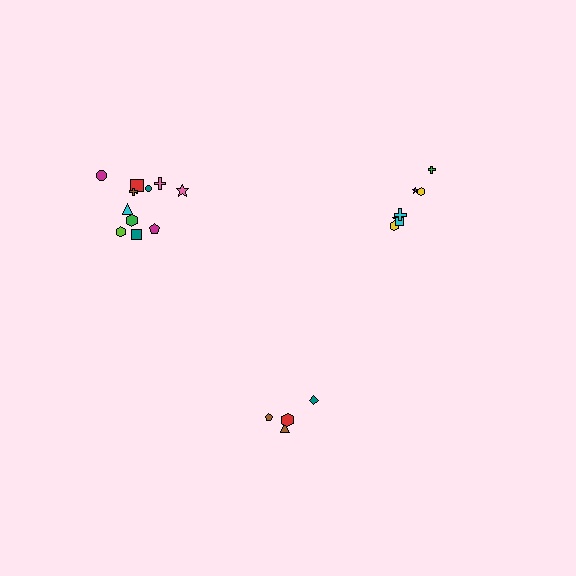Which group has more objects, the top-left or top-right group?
The top-left group.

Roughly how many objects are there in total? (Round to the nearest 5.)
Roughly 25 objects in total.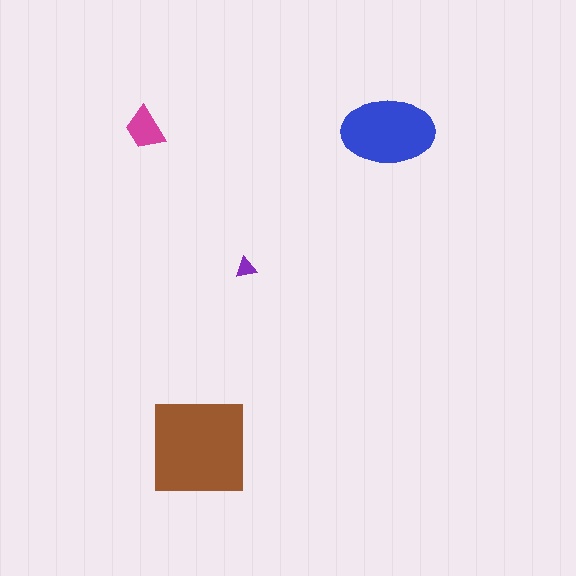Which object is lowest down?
The brown square is bottommost.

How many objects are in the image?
There are 4 objects in the image.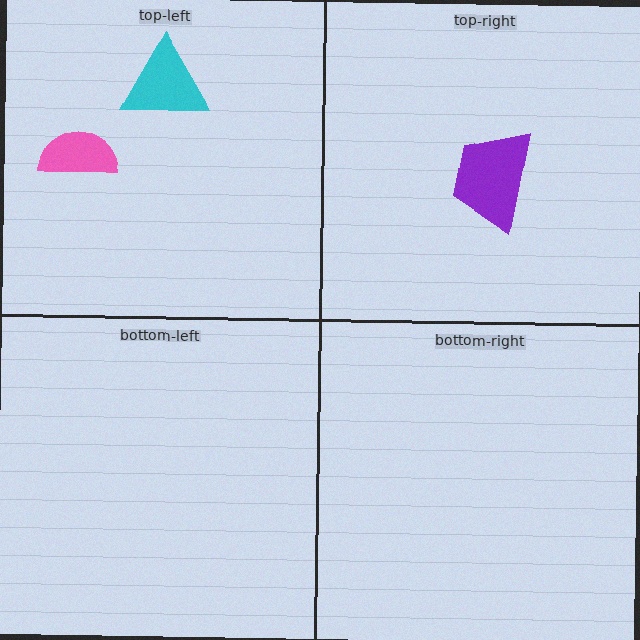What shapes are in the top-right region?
The purple trapezoid.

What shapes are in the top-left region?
The pink semicircle, the cyan triangle.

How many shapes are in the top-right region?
1.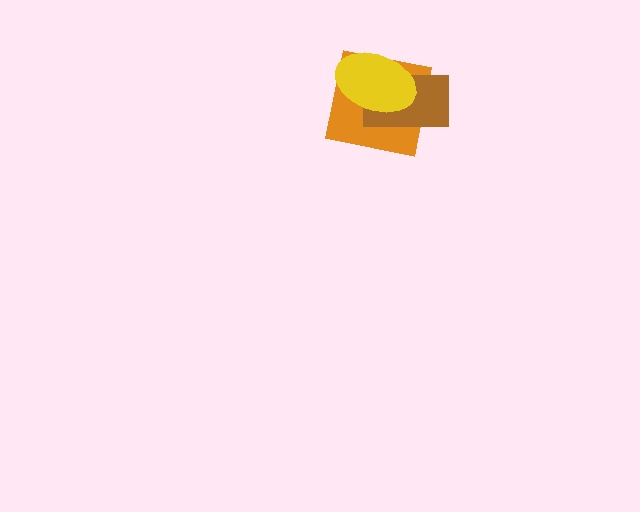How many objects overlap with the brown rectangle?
2 objects overlap with the brown rectangle.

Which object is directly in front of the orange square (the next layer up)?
The brown rectangle is directly in front of the orange square.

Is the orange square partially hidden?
Yes, it is partially covered by another shape.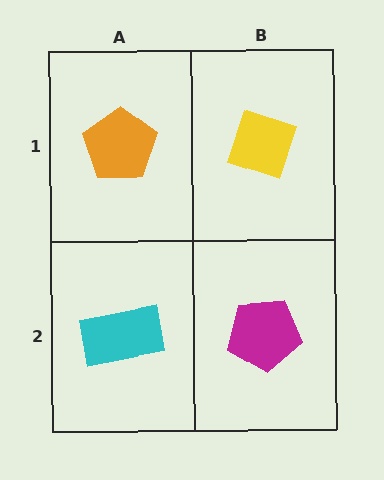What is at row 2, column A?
A cyan rectangle.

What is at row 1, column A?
An orange pentagon.